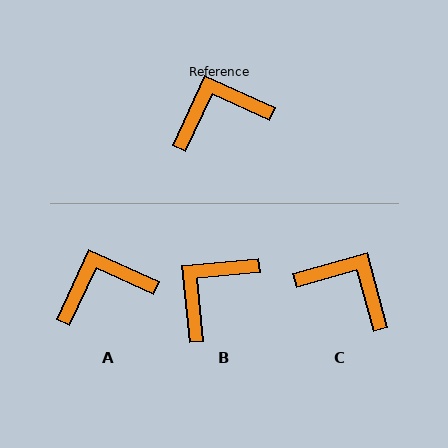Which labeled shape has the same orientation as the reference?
A.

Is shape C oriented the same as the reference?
No, it is off by about 50 degrees.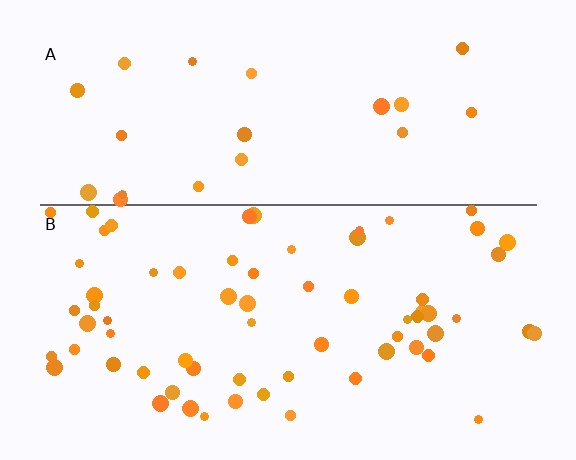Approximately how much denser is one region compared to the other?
Approximately 2.9× — region B over region A.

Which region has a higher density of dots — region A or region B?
B (the bottom).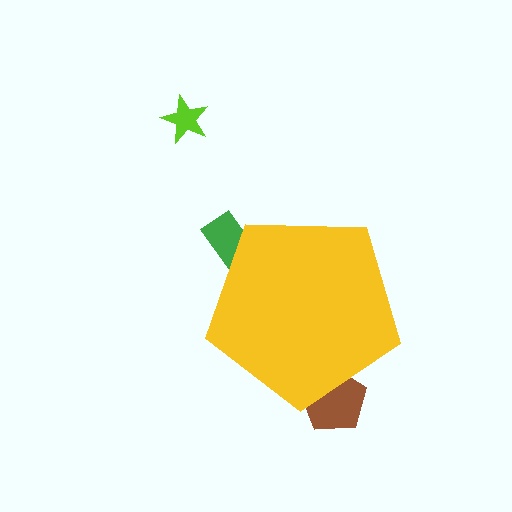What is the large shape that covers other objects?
A yellow pentagon.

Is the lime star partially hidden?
No, the lime star is fully visible.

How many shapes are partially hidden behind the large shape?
2 shapes are partially hidden.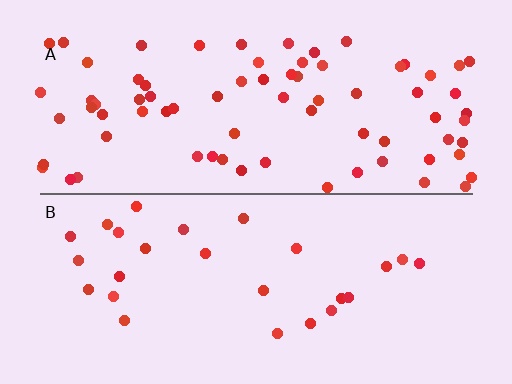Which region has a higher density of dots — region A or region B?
A (the top).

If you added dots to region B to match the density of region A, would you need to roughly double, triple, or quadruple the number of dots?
Approximately triple.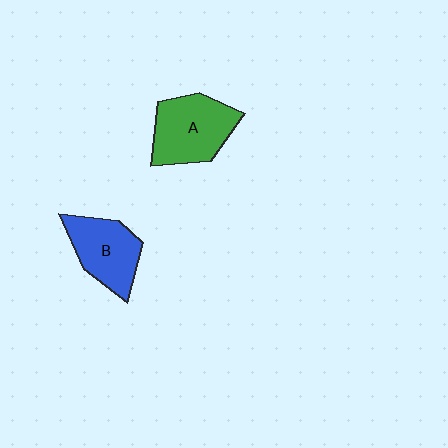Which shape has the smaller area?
Shape B (blue).